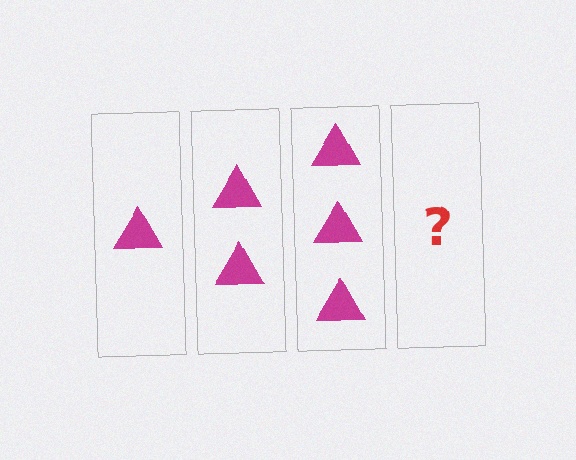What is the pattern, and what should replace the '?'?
The pattern is that each step adds one more triangle. The '?' should be 4 triangles.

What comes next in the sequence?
The next element should be 4 triangles.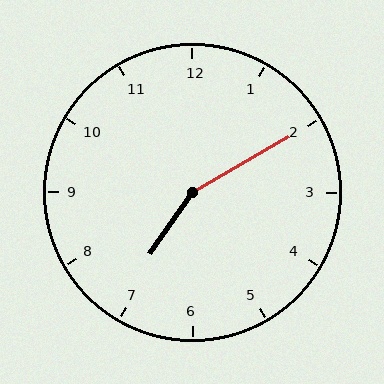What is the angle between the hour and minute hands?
Approximately 155 degrees.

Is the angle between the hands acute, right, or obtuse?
It is obtuse.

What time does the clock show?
7:10.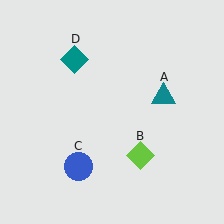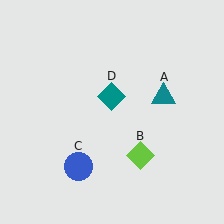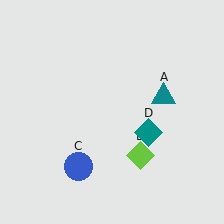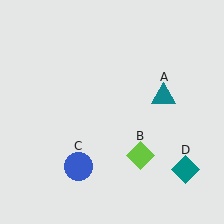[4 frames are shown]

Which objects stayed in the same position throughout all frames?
Teal triangle (object A) and lime diamond (object B) and blue circle (object C) remained stationary.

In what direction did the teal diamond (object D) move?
The teal diamond (object D) moved down and to the right.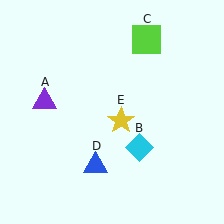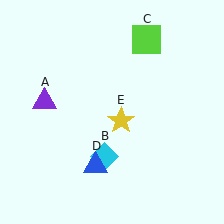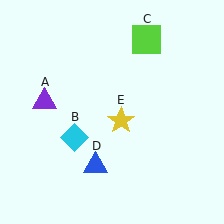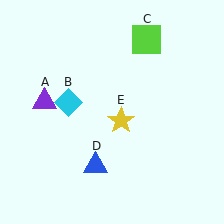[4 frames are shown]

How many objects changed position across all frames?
1 object changed position: cyan diamond (object B).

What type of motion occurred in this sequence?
The cyan diamond (object B) rotated clockwise around the center of the scene.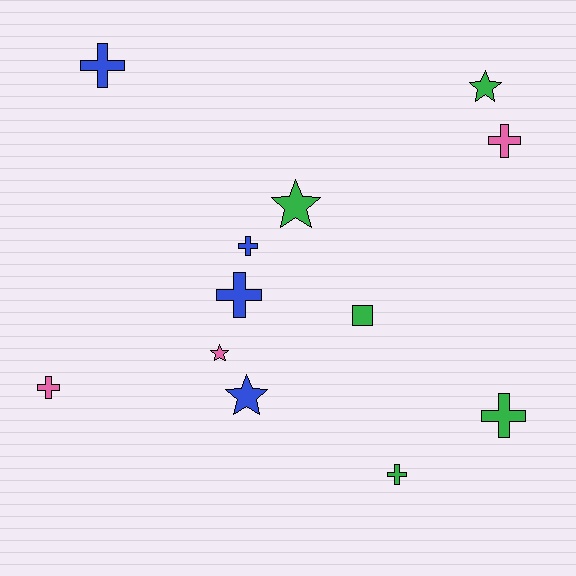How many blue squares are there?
There are no blue squares.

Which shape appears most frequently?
Cross, with 7 objects.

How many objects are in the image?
There are 12 objects.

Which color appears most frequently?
Green, with 5 objects.